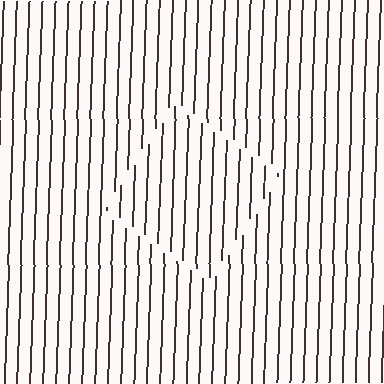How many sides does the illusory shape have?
4 sides — the line-ends trace a square.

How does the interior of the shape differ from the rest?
The interior of the shape contains the same grating, shifted by half a period — the contour is defined by the phase discontinuity where line-ends from the inner and outer gratings abut.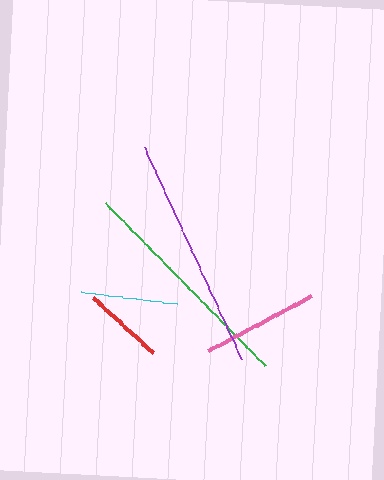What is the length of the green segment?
The green segment is approximately 228 pixels long.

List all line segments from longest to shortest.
From longest to shortest: purple, green, pink, cyan, red.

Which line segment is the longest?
The purple line is the longest at approximately 233 pixels.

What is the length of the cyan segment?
The cyan segment is approximately 96 pixels long.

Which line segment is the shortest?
The red line is the shortest at approximately 82 pixels.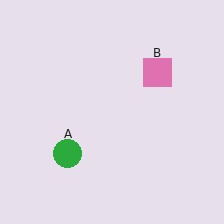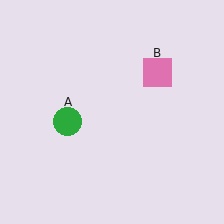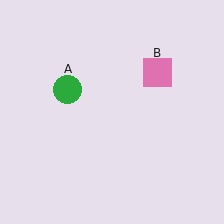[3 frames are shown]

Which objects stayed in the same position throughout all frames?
Pink square (object B) remained stationary.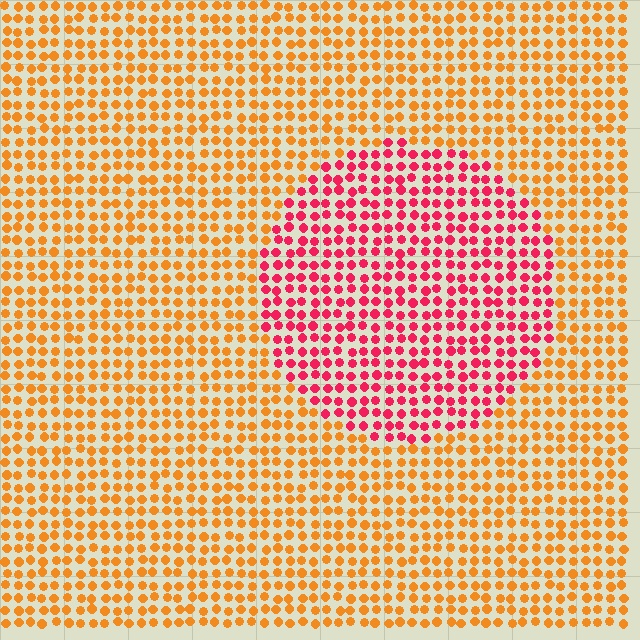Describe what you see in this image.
The image is filled with small orange elements in a uniform arrangement. A circle-shaped region is visible where the elements are tinted to a slightly different hue, forming a subtle color boundary.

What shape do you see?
I see a circle.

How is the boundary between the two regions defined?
The boundary is defined purely by a slight shift in hue (about 48 degrees). Spacing, size, and orientation are identical on both sides.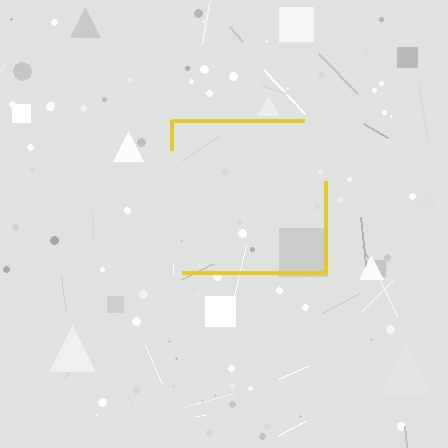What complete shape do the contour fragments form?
The contour fragments form a square.